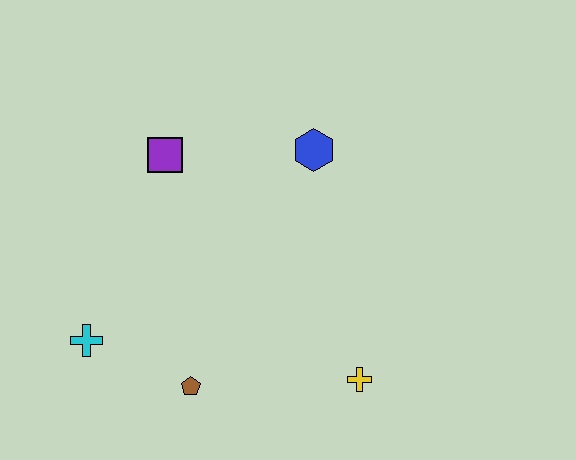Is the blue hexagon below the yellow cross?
No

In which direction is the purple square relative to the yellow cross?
The purple square is above the yellow cross.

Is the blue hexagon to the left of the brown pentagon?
No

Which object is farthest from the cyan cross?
The blue hexagon is farthest from the cyan cross.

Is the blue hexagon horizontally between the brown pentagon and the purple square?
No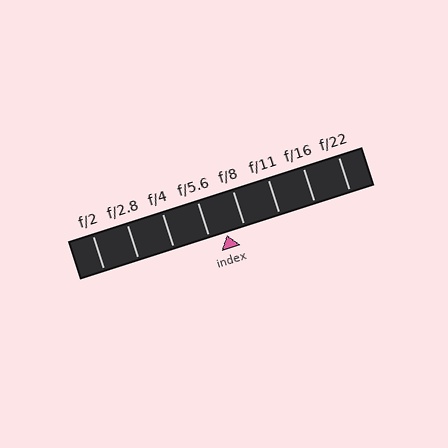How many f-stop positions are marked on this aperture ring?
There are 8 f-stop positions marked.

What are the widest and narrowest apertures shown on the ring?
The widest aperture shown is f/2 and the narrowest is f/22.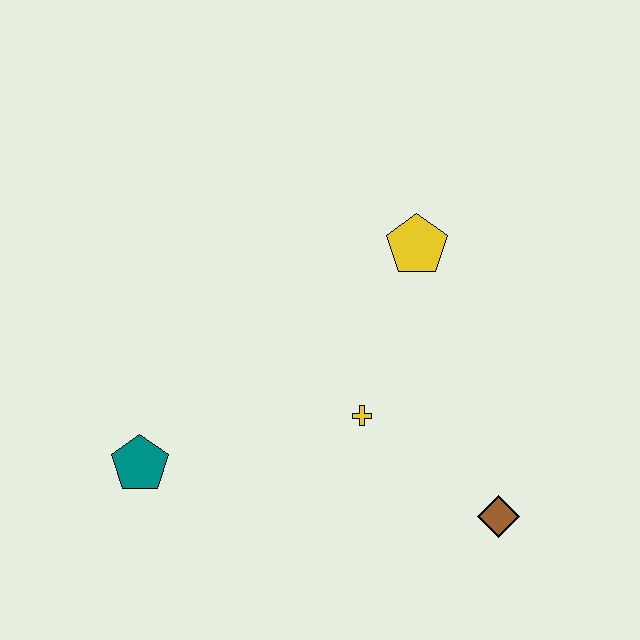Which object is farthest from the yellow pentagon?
The teal pentagon is farthest from the yellow pentagon.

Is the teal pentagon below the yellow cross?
Yes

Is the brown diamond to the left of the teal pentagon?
No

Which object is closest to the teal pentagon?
The yellow cross is closest to the teal pentagon.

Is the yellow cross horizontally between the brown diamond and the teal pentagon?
Yes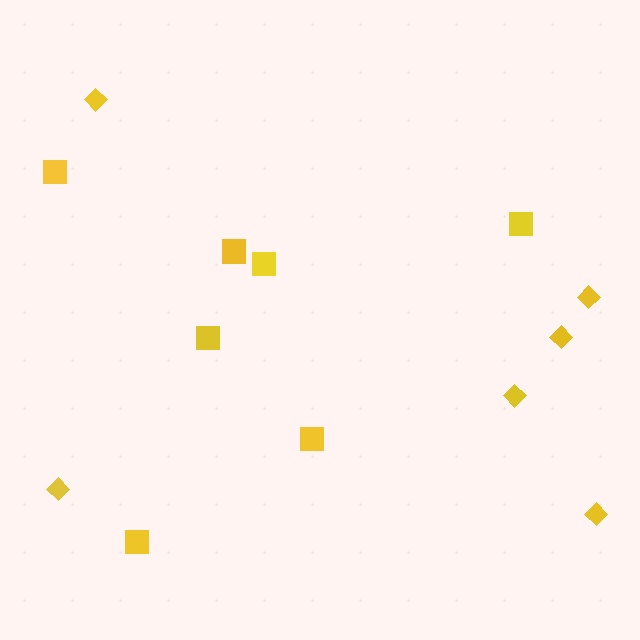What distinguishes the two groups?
There are 2 groups: one group of squares (7) and one group of diamonds (6).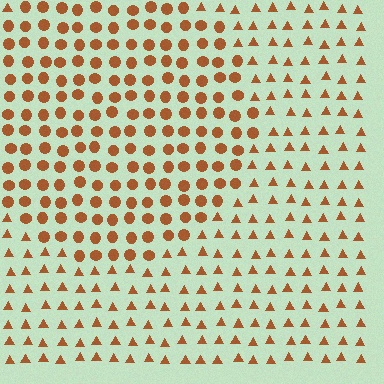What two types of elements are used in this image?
The image uses circles inside the circle region and triangles outside it.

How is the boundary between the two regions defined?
The boundary is defined by a change in element shape: circles inside vs. triangles outside. All elements share the same color and spacing.